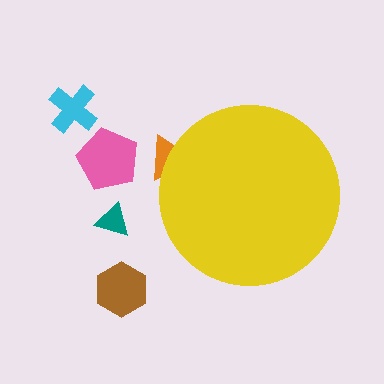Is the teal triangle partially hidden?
No, the teal triangle is fully visible.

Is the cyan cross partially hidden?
No, the cyan cross is fully visible.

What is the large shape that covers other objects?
A yellow circle.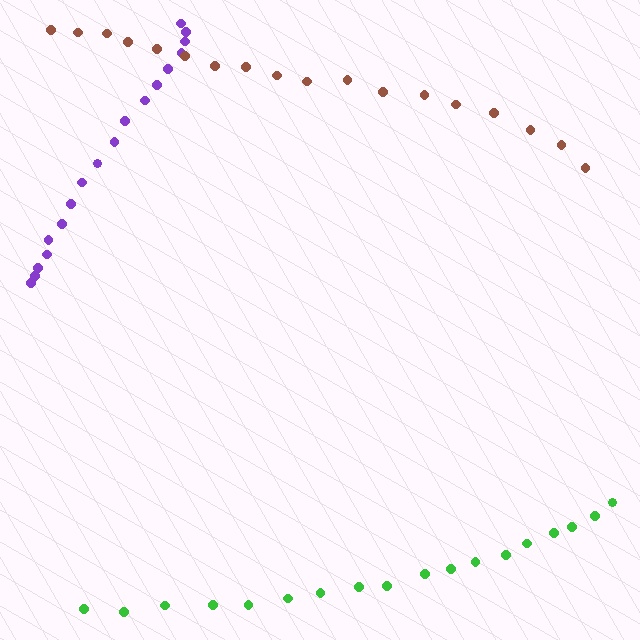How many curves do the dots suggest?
There are 3 distinct paths.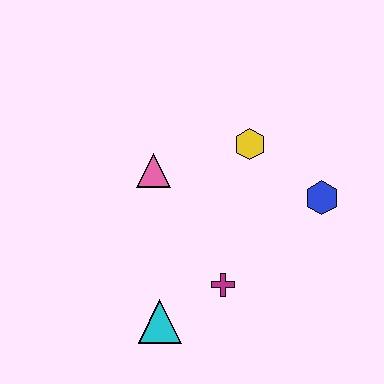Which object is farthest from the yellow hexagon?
The cyan triangle is farthest from the yellow hexagon.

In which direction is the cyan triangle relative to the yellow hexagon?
The cyan triangle is below the yellow hexagon.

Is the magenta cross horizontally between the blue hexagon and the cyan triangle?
Yes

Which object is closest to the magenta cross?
The cyan triangle is closest to the magenta cross.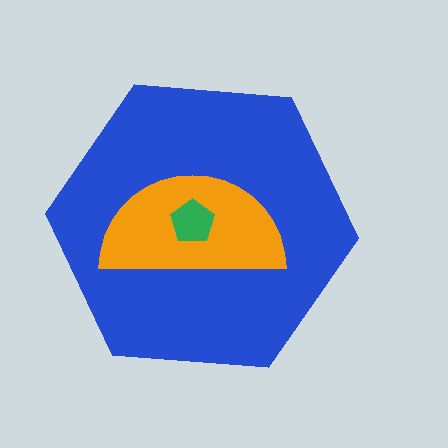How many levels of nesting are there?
3.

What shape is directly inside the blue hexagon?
The orange semicircle.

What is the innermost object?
The green pentagon.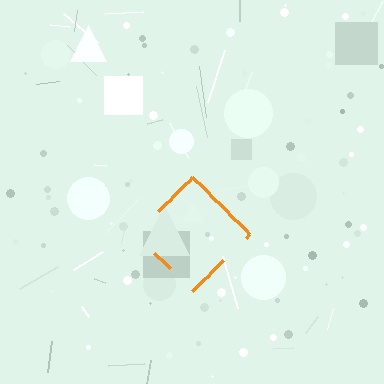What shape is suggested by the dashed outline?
The dashed outline suggests a diamond.